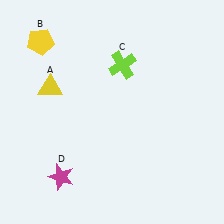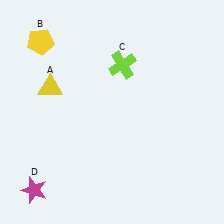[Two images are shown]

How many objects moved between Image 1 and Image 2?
1 object moved between the two images.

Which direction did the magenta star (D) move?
The magenta star (D) moved left.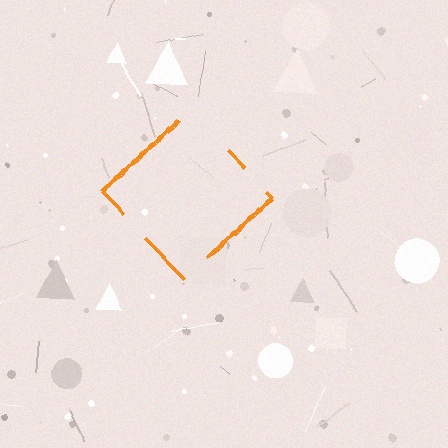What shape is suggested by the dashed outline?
The dashed outline suggests a diamond.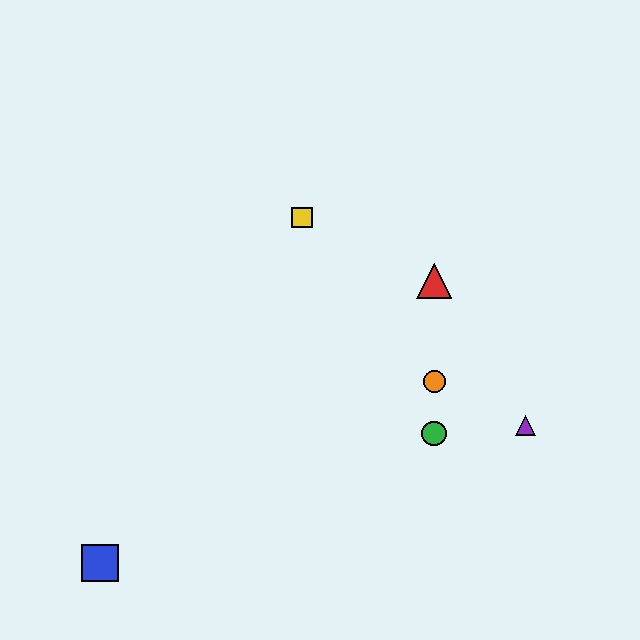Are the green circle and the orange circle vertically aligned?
Yes, both are at x≈434.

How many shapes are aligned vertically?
3 shapes (the red triangle, the green circle, the orange circle) are aligned vertically.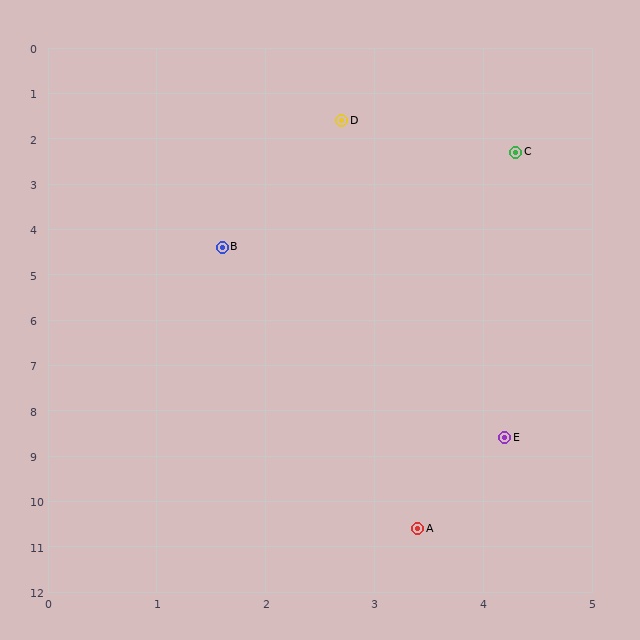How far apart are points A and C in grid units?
Points A and C are about 8.3 grid units apart.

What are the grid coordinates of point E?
Point E is at approximately (4.2, 8.6).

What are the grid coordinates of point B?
Point B is at approximately (1.6, 4.4).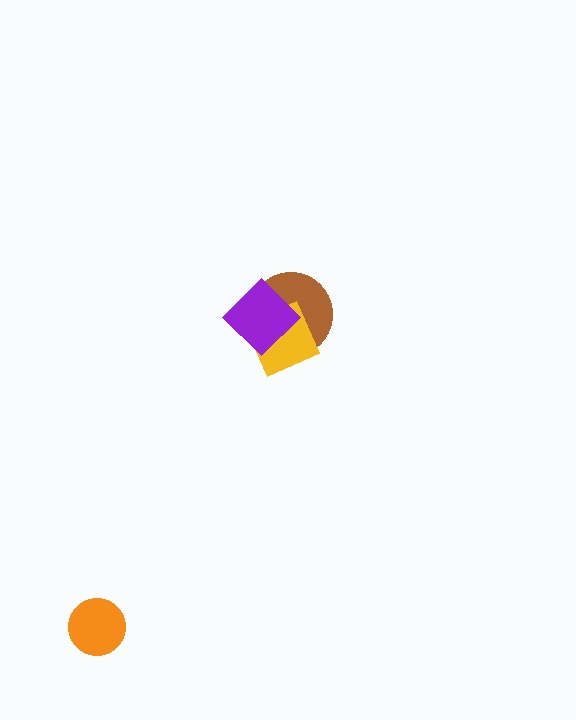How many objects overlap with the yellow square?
2 objects overlap with the yellow square.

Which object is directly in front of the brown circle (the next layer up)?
The yellow square is directly in front of the brown circle.